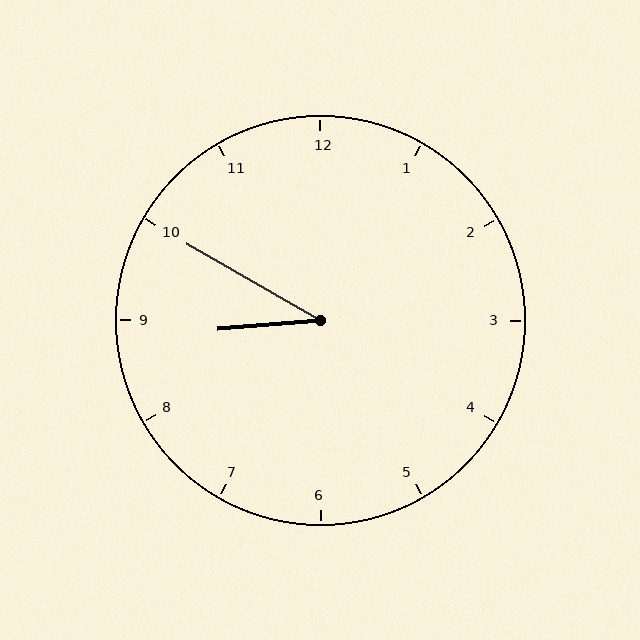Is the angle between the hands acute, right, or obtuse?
It is acute.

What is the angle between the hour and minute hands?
Approximately 35 degrees.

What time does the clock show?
8:50.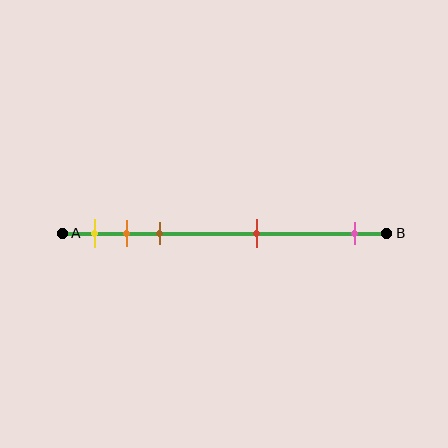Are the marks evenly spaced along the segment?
No, the marks are not evenly spaced.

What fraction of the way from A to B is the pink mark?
The pink mark is approximately 90% (0.9) of the way from A to B.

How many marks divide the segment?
There are 5 marks dividing the segment.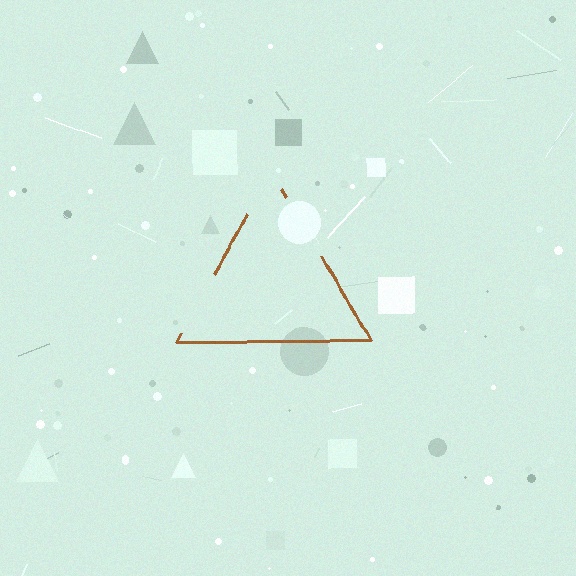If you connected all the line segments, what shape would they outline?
They would outline a triangle.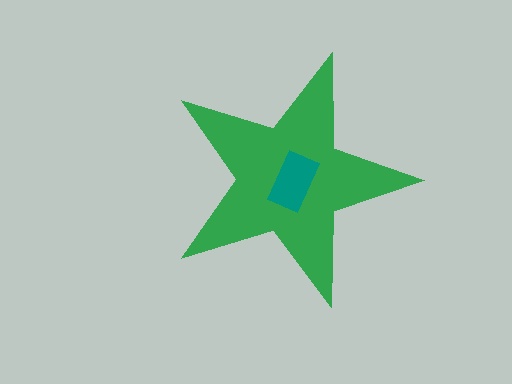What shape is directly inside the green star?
The teal rectangle.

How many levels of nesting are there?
2.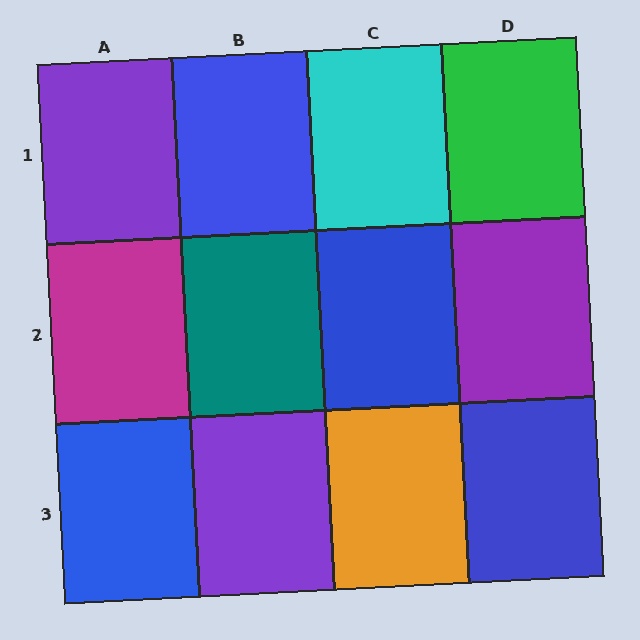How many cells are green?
1 cell is green.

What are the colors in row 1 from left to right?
Purple, blue, cyan, green.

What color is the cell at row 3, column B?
Purple.